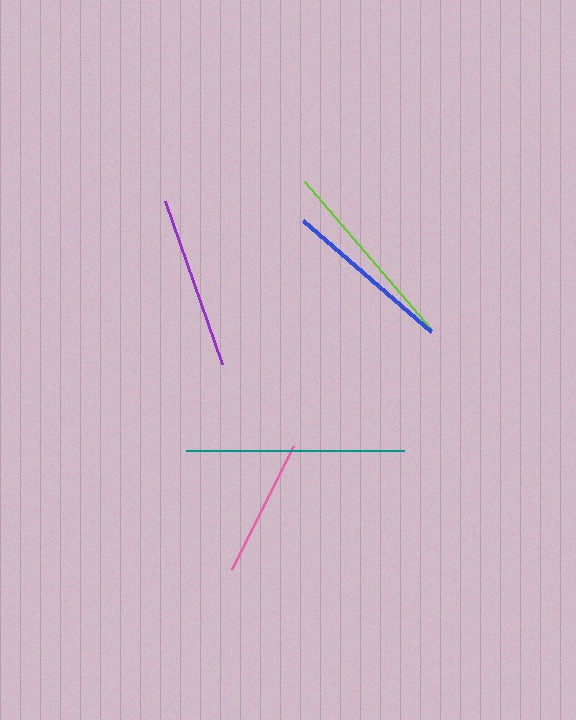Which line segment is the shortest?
The pink line is the shortest at approximately 136 pixels.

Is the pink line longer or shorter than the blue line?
The blue line is longer than the pink line.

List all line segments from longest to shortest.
From longest to shortest: teal, lime, purple, blue, pink.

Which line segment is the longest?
The teal line is the longest at approximately 217 pixels.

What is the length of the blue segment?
The blue segment is approximately 170 pixels long.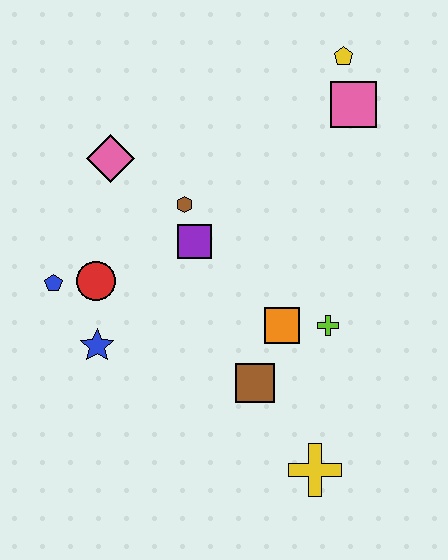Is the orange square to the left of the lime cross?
Yes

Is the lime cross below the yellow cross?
No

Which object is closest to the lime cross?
The orange square is closest to the lime cross.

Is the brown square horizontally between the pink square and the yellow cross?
No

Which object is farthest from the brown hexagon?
The yellow cross is farthest from the brown hexagon.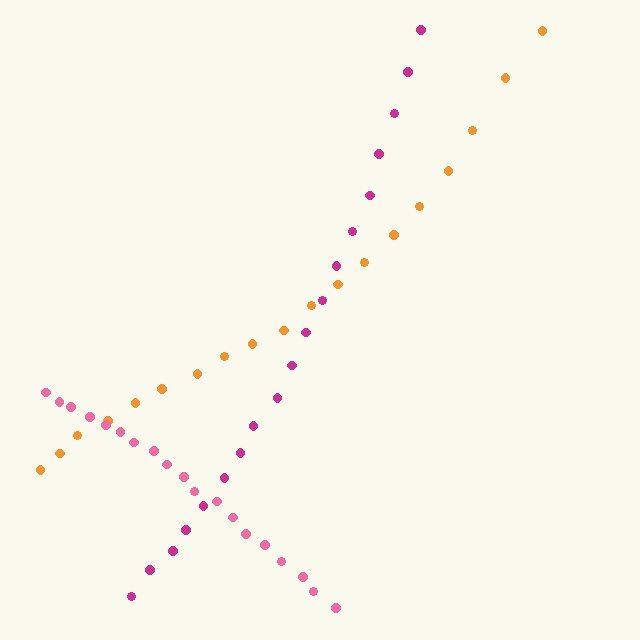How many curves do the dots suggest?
There are 3 distinct paths.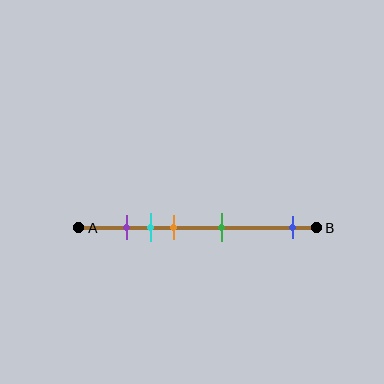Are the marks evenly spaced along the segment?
No, the marks are not evenly spaced.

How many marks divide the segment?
There are 5 marks dividing the segment.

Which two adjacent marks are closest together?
The purple and cyan marks are the closest adjacent pair.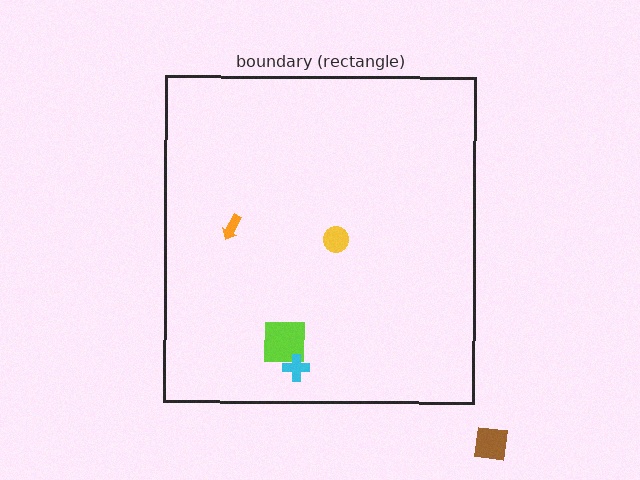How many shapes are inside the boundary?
4 inside, 1 outside.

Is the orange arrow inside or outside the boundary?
Inside.